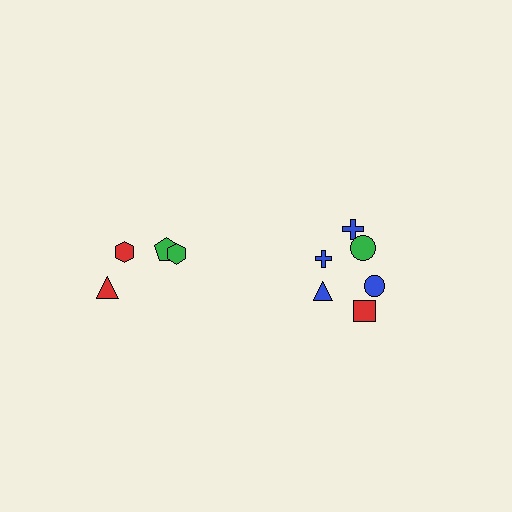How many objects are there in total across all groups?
There are 10 objects.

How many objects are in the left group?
There are 4 objects.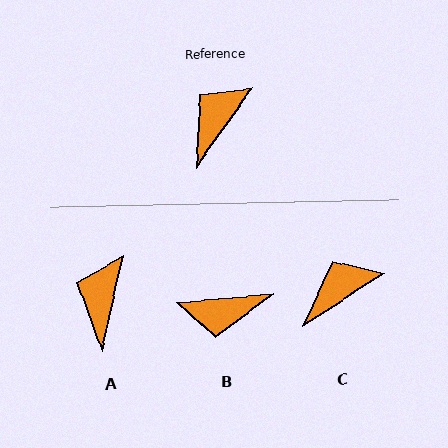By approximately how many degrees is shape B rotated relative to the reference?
Approximately 131 degrees counter-clockwise.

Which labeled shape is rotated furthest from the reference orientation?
B, about 131 degrees away.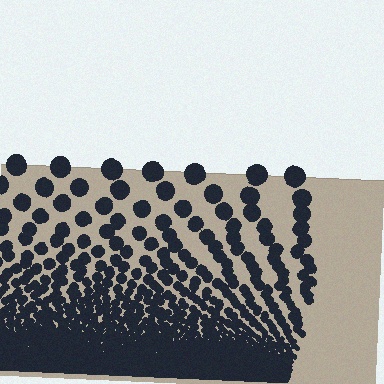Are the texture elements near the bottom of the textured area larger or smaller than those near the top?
Smaller. The gradient is inverted — elements near the bottom are smaller and denser.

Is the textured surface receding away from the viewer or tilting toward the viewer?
The surface appears to tilt toward the viewer. Texture elements get larger and sparser toward the top.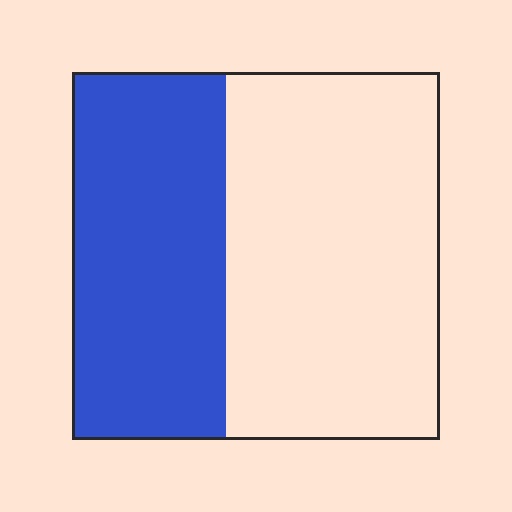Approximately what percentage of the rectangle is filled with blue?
Approximately 40%.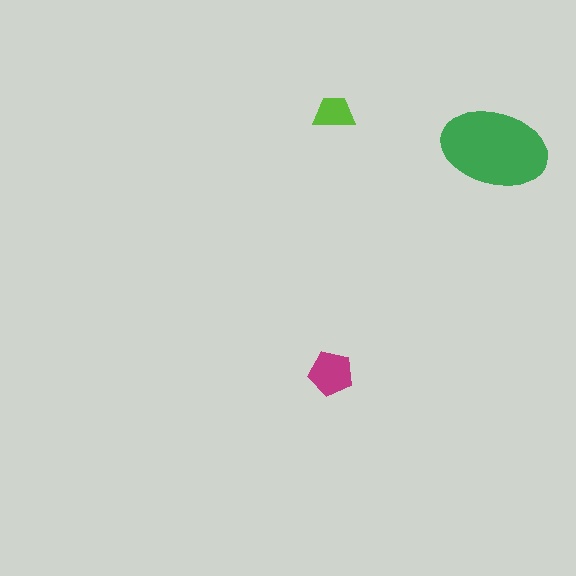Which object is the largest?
The green ellipse.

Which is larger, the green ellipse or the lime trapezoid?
The green ellipse.